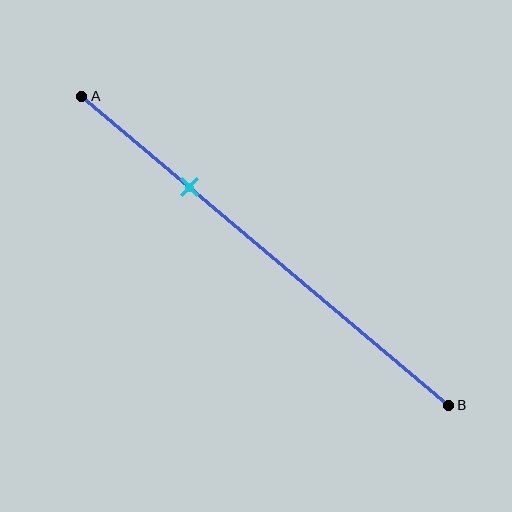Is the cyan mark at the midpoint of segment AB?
No, the mark is at about 30% from A, not at the 50% midpoint.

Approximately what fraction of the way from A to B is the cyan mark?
The cyan mark is approximately 30% of the way from A to B.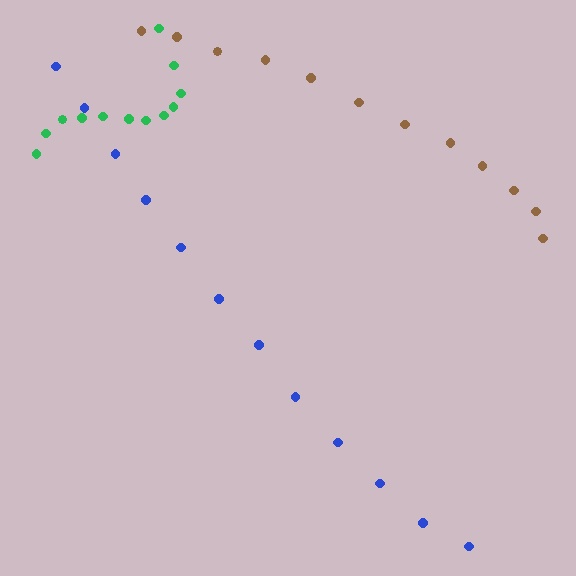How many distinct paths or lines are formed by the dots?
There are 3 distinct paths.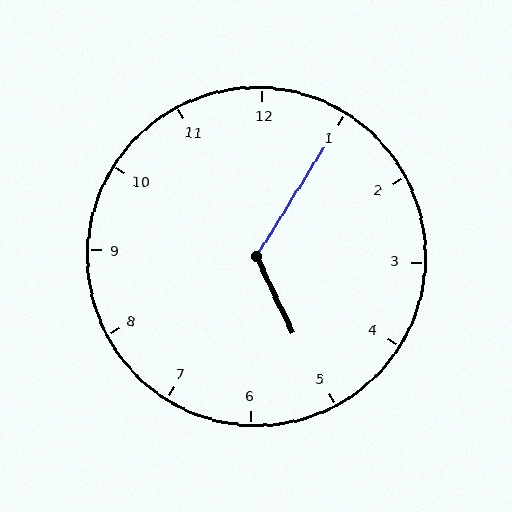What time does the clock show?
5:05.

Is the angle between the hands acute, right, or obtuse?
It is obtuse.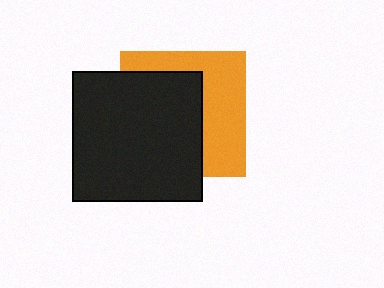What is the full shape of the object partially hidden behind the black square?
The partially hidden object is an orange square.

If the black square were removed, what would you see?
You would see the complete orange square.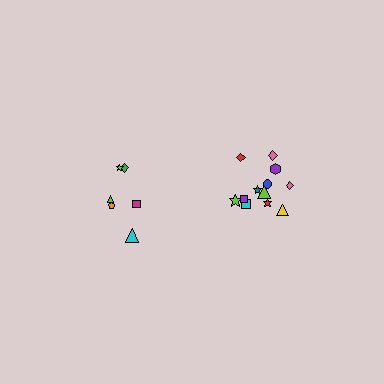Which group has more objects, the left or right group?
The right group.